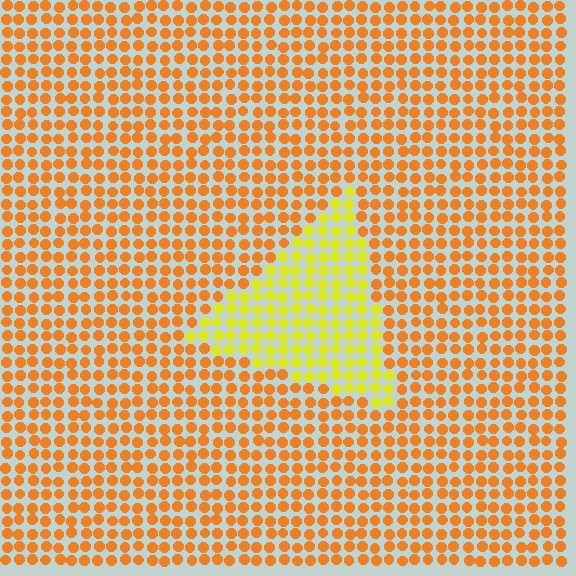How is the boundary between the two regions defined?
The boundary is defined purely by a slight shift in hue (about 37 degrees). Spacing, size, and orientation are identical on both sides.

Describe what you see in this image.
The image is filled with small orange elements in a uniform arrangement. A triangle-shaped region is visible where the elements are tinted to a slightly different hue, forming a subtle color boundary.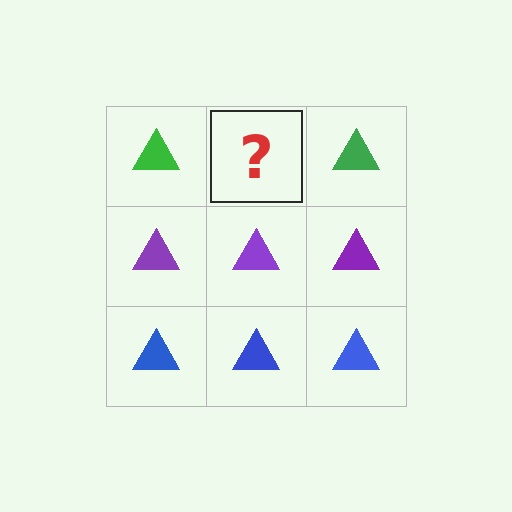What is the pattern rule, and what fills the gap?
The rule is that each row has a consistent color. The gap should be filled with a green triangle.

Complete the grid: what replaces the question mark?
The question mark should be replaced with a green triangle.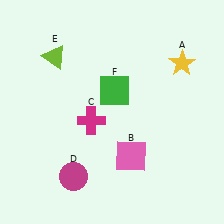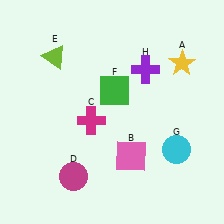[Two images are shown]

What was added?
A cyan circle (G), a purple cross (H) were added in Image 2.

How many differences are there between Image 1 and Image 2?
There are 2 differences between the two images.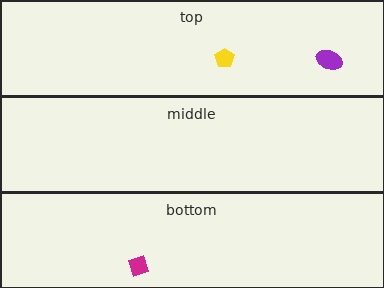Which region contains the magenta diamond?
The bottom region.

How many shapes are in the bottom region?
1.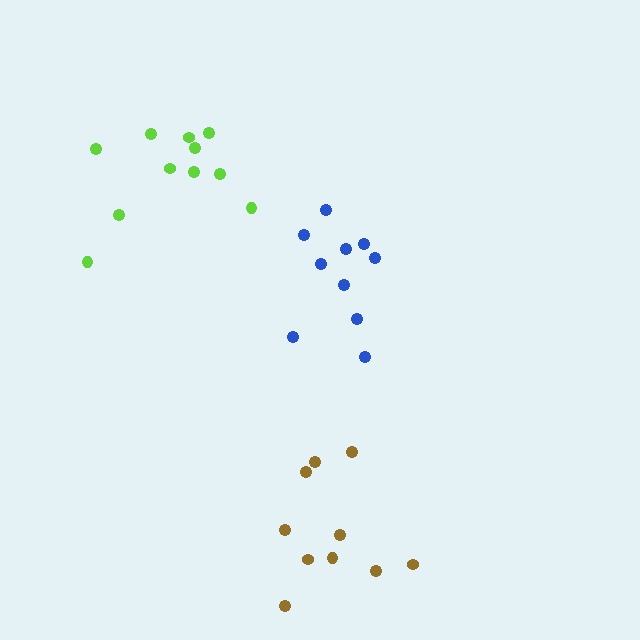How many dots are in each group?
Group 1: 11 dots, Group 2: 10 dots, Group 3: 10 dots (31 total).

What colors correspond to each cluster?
The clusters are colored: lime, blue, brown.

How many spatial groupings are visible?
There are 3 spatial groupings.